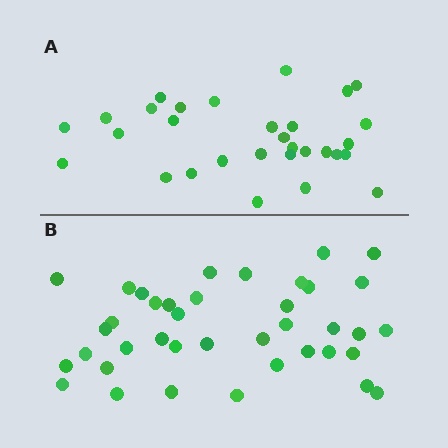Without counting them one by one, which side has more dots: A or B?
Region B (the bottom region) has more dots.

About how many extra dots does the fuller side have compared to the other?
Region B has roughly 8 or so more dots than region A.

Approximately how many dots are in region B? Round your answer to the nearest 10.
About 40 dots. (The exact count is 39, which rounds to 40.)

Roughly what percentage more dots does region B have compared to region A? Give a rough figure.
About 30% more.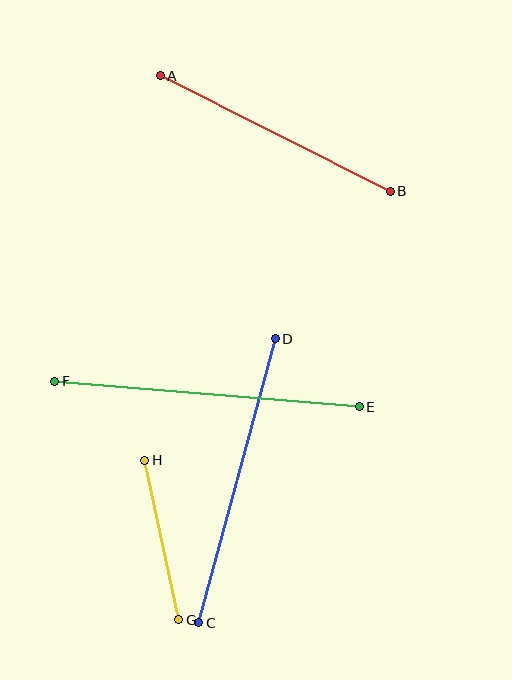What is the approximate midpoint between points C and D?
The midpoint is at approximately (237, 481) pixels.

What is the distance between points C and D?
The distance is approximately 294 pixels.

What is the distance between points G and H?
The distance is approximately 163 pixels.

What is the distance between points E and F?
The distance is approximately 306 pixels.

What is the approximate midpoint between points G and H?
The midpoint is at approximately (162, 540) pixels.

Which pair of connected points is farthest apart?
Points E and F are farthest apart.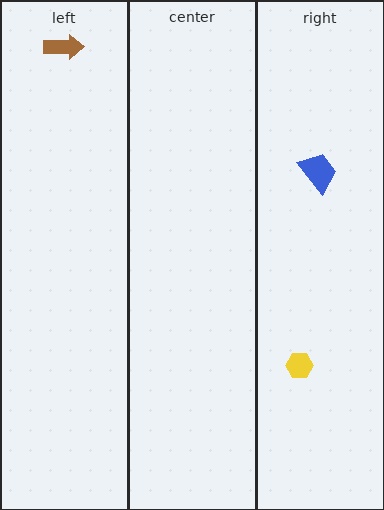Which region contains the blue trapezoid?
The right region.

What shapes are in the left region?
The brown arrow.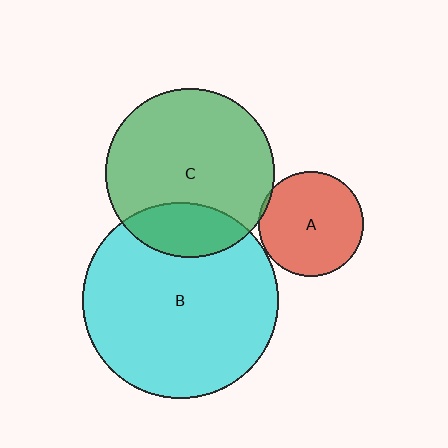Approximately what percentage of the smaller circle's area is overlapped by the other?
Approximately 20%.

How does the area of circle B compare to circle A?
Approximately 3.5 times.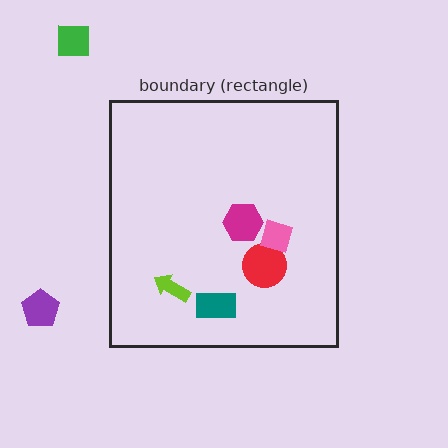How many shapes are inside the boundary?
5 inside, 2 outside.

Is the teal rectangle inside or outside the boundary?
Inside.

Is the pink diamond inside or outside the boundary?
Inside.